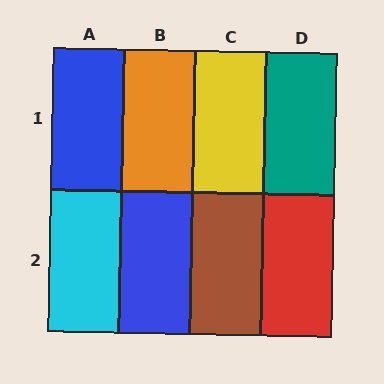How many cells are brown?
1 cell is brown.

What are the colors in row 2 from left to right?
Cyan, blue, brown, red.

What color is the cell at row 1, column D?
Teal.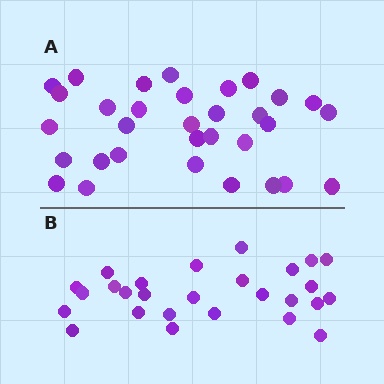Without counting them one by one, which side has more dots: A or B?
Region A (the top region) has more dots.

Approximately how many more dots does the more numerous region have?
Region A has about 5 more dots than region B.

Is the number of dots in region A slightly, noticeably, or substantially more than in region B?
Region A has only slightly more — the two regions are fairly close. The ratio is roughly 1.2 to 1.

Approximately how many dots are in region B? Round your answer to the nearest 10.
About 30 dots. (The exact count is 27, which rounds to 30.)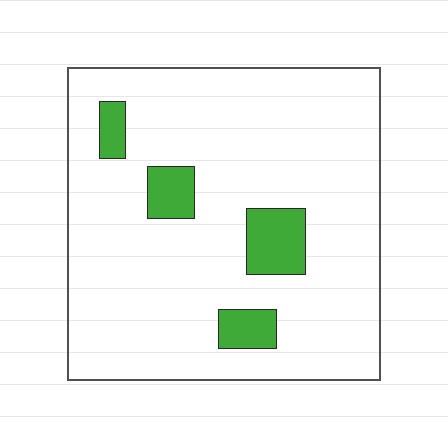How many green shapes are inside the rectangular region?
4.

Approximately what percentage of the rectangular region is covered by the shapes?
Approximately 10%.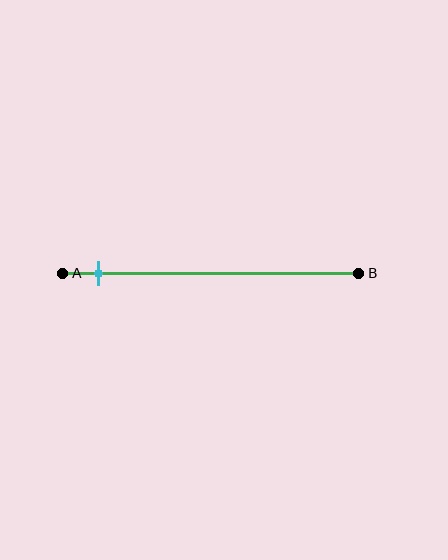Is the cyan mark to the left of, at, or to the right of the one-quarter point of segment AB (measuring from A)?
The cyan mark is to the left of the one-quarter point of segment AB.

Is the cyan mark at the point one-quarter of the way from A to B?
No, the mark is at about 10% from A, not at the 25% one-quarter point.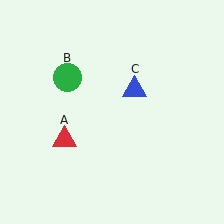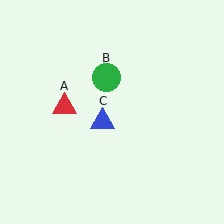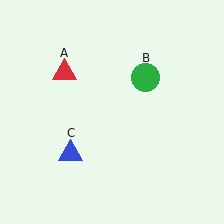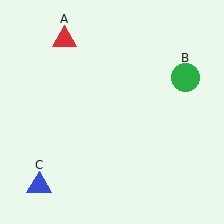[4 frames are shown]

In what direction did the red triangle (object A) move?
The red triangle (object A) moved up.